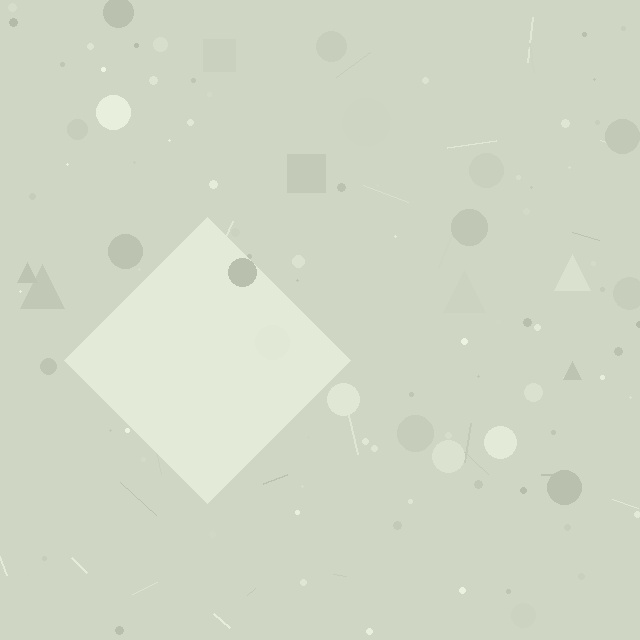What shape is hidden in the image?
A diamond is hidden in the image.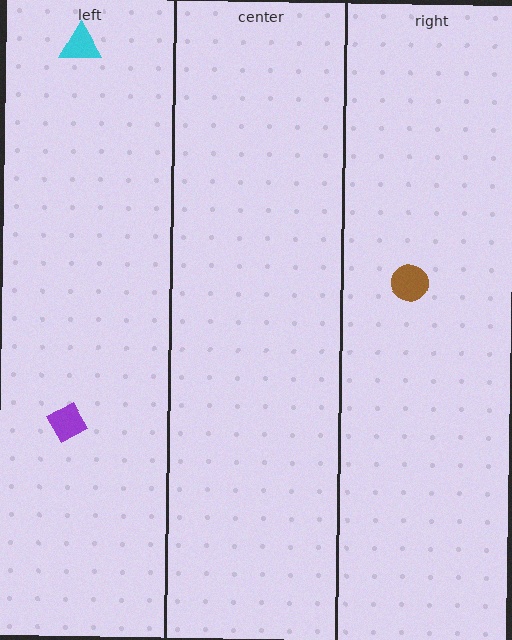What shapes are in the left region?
The cyan triangle, the purple diamond.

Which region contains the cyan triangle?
The left region.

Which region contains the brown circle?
The right region.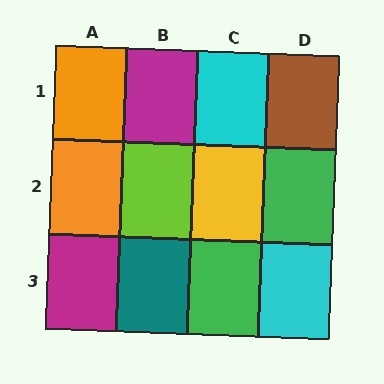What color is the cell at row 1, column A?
Orange.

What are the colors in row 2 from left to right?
Orange, lime, yellow, green.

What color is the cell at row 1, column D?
Brown.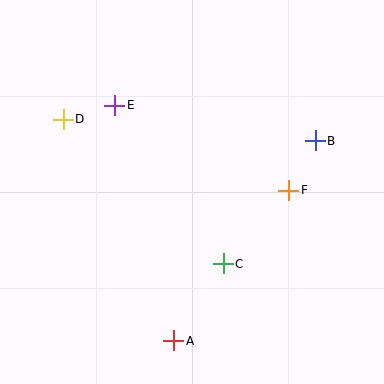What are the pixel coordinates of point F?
Point F is at (289, 190).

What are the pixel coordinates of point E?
Point E is at (115, 105).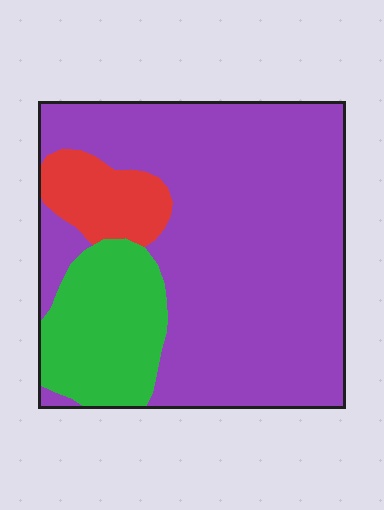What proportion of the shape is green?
Green takes up about one fifth (1/5) of the shape.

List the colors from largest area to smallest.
From largest to smallest: purple, green, red.